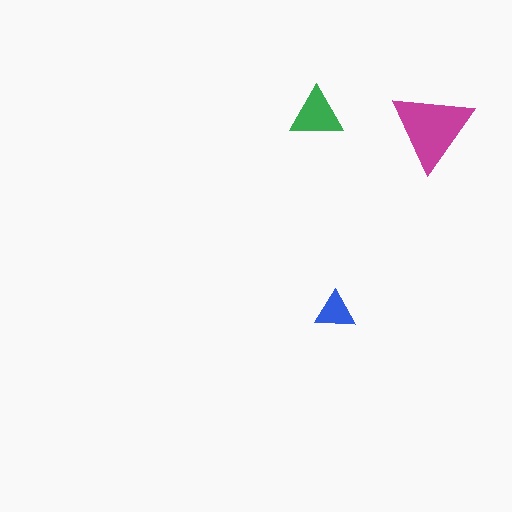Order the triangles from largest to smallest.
the magenta one, the green one, the blue one.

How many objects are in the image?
There are 3 objects in the image.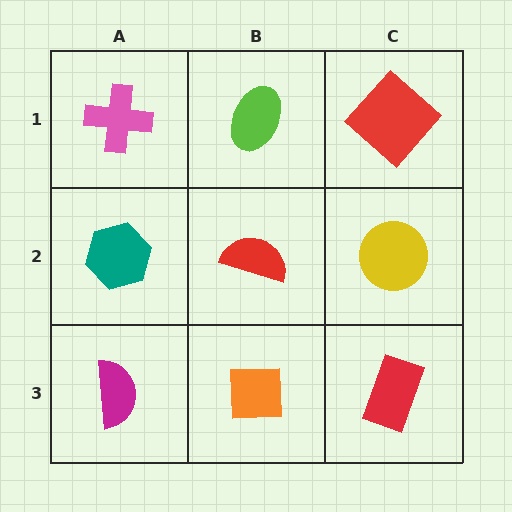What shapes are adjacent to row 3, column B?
A red semicircle (row 2, column B), a magenta semicircle (row 3, column A), a red rectangle (row 3, column C).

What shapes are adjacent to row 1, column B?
A red semicircle (row 2, column B), a pink cross (row 1, column A), a red diamond (row 1, column C).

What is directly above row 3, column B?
A red semicircle.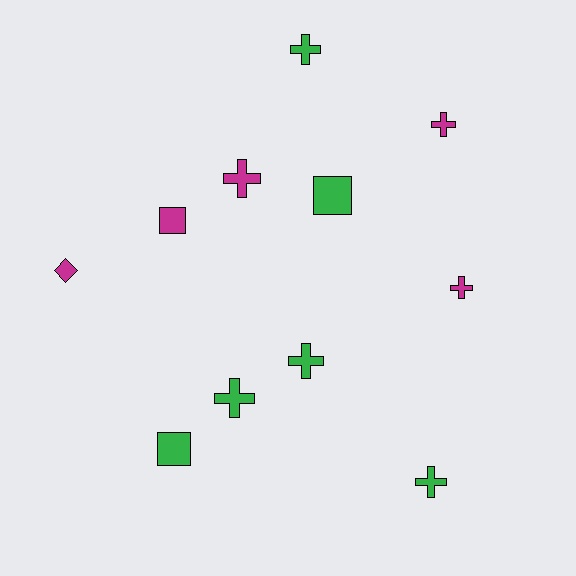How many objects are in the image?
There are 11 objects.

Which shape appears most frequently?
Cross, with 7 objects.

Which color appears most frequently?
Green, with 6 objects.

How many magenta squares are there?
There is 1 magenta square.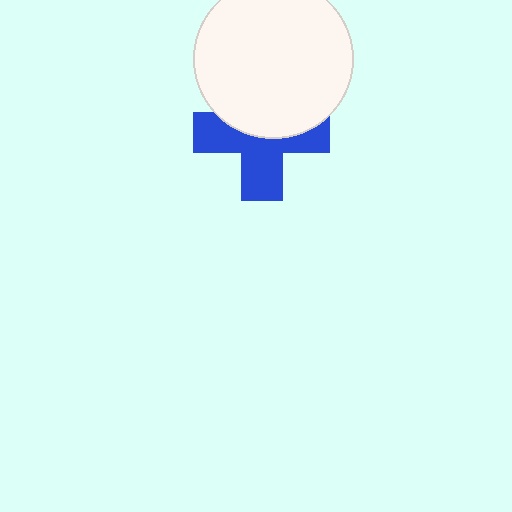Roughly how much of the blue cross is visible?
About half of it is visible (roughly 56%).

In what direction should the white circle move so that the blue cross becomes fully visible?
The white circle should move up. That is the shortest direction to clear the overlap and leave the blue cross fully visible.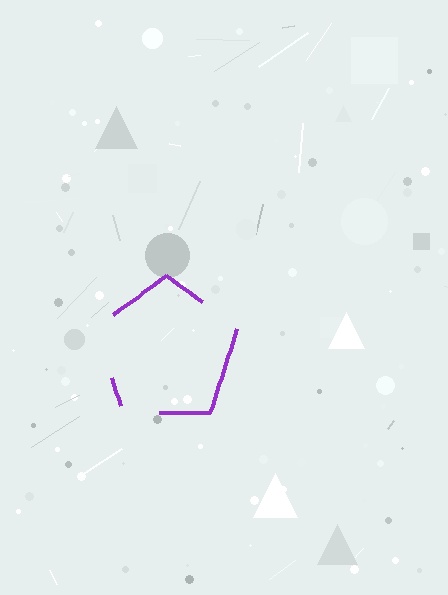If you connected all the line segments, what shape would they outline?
They would outline a pentagon.